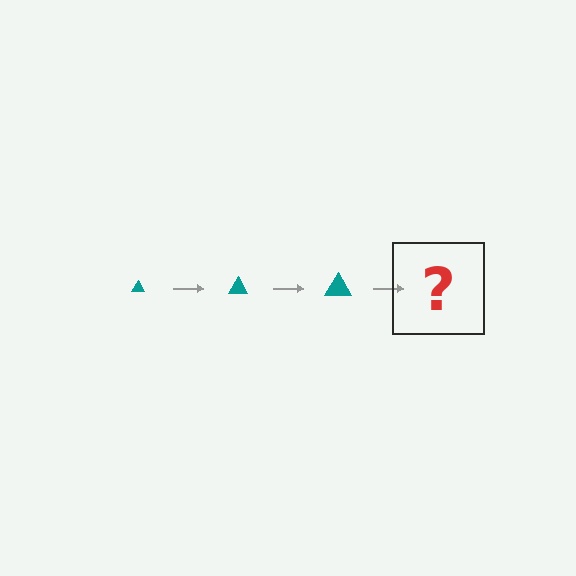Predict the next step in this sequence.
The next step is a teal triangle, larger than the previous one.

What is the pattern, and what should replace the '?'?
The pattern is that the triangle gets progressively larger each step. The '?' should be a teal triangle, larger than the previous one.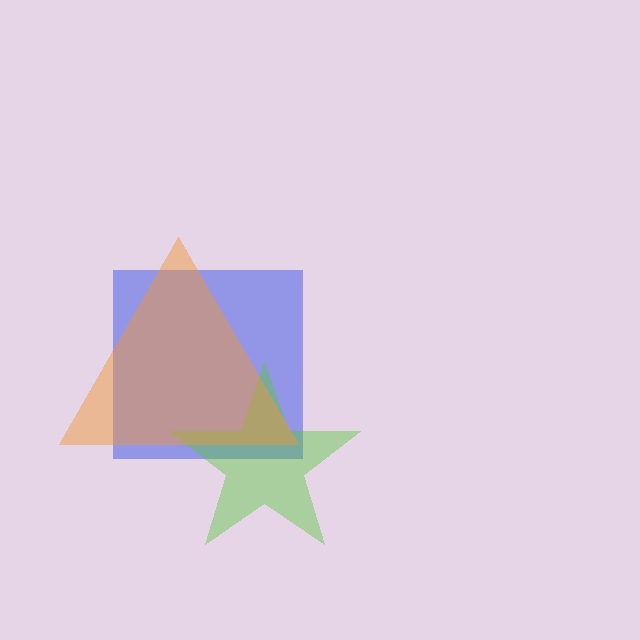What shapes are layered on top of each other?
The layered shapes are: a blue square, a lime star, an orange triangle.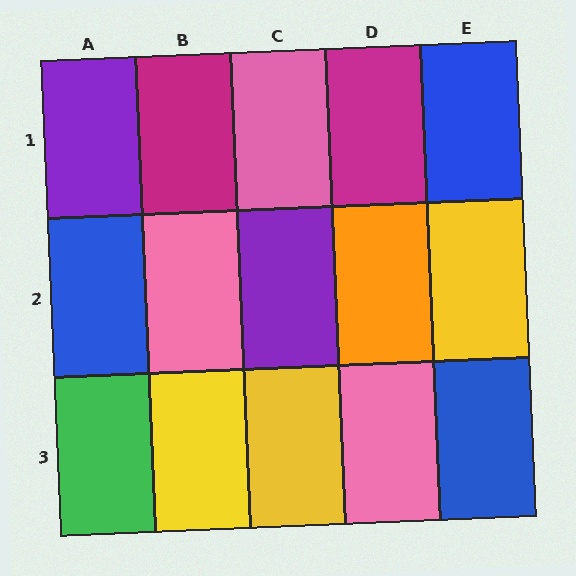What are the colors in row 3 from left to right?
Green, yellow, yellow, pink, blue.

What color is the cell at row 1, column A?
Purple.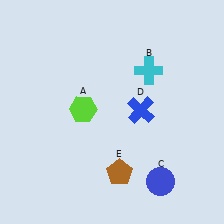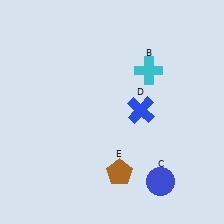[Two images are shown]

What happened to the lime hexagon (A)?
The lime hexagon (A) was removed in Image 2. It was in the top-left area of Image 1.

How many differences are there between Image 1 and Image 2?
There is 1 difference between the two images.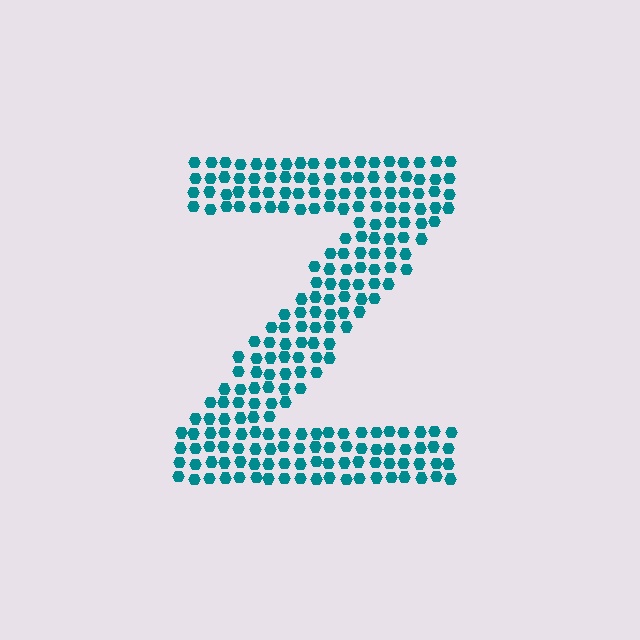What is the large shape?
The large shape is the letter Z.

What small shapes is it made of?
It is made of small hexagons.